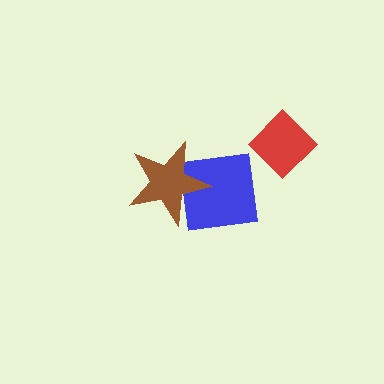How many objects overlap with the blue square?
1 object overlaps with the blue square.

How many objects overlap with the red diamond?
0 objects overlap with the red diamond.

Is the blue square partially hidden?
Yes, it is partially covered by another shape.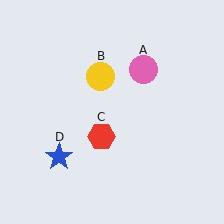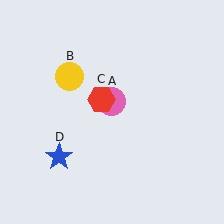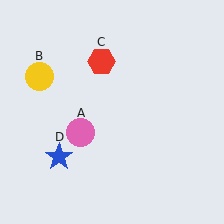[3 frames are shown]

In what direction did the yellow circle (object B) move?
The yellow circle (object B) moved left.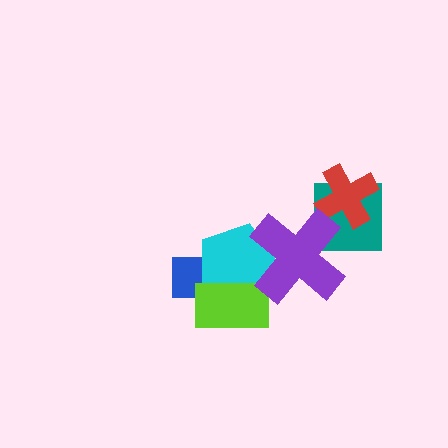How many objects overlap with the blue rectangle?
2 objects overlap with the blue rectangle.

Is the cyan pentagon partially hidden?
Yes, it is partially covered by another shape.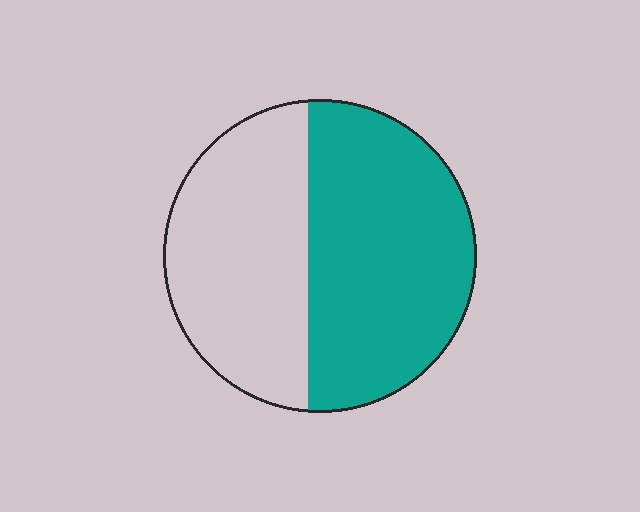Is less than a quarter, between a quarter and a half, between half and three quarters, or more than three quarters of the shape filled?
Between half and three quarters.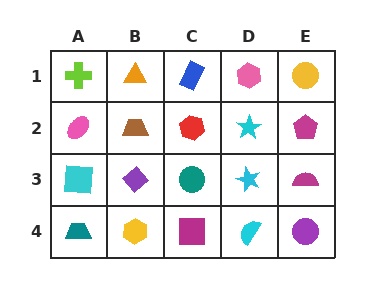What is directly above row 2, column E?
A yellow circle.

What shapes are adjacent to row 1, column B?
A brown trapezoid (row 2, column B), a lime cross (row 1, column A), a blue rectangle (row 1, column C).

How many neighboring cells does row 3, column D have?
4.